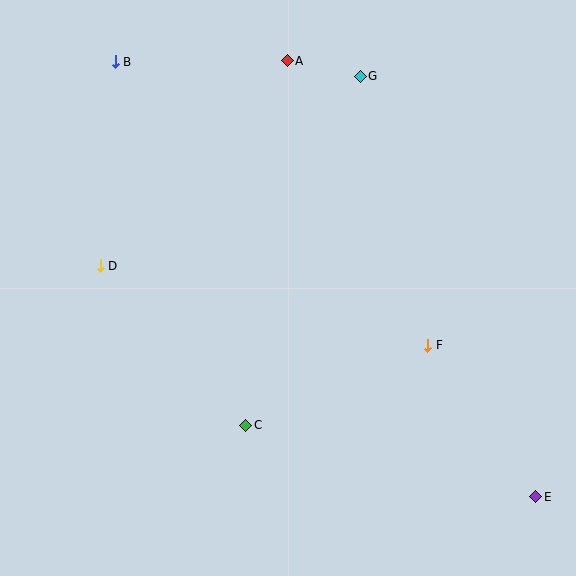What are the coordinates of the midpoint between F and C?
The midpoint between F and C is at (337, 385).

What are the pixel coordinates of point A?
Point A is at (287, 61).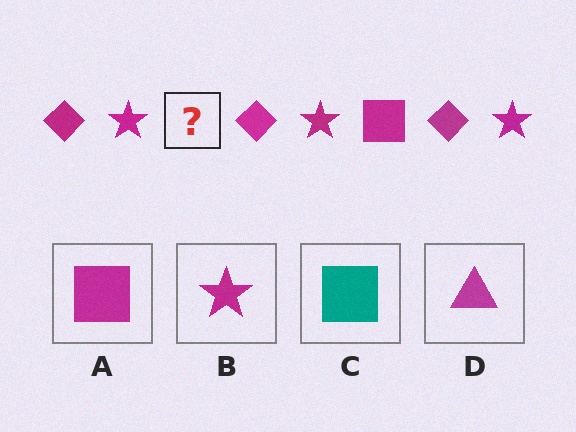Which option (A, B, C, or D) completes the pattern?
A.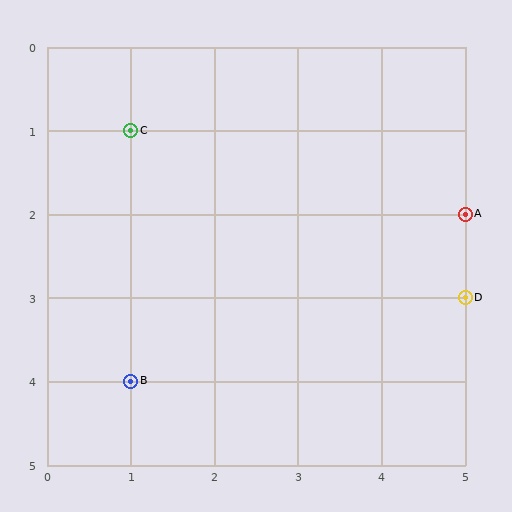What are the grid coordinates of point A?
Point A is at grid coordinates (5, 2).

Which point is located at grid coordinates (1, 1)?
Point C is at (1, 1).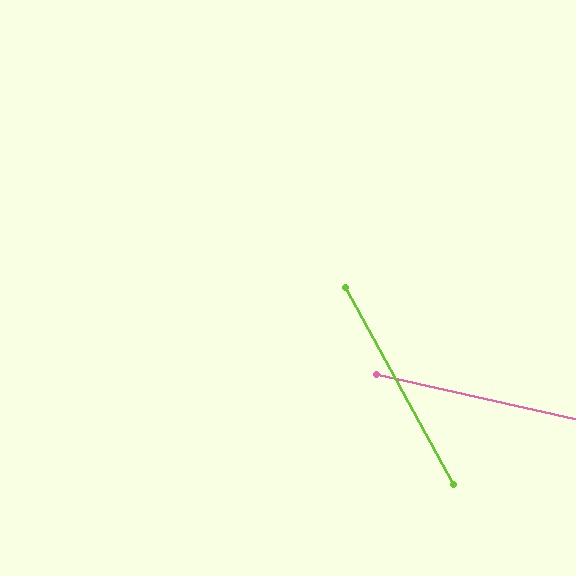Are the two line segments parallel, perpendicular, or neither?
Neither parallel nor perpendicular — they differ by about 49°.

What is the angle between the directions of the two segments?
Approximately 49 degrees.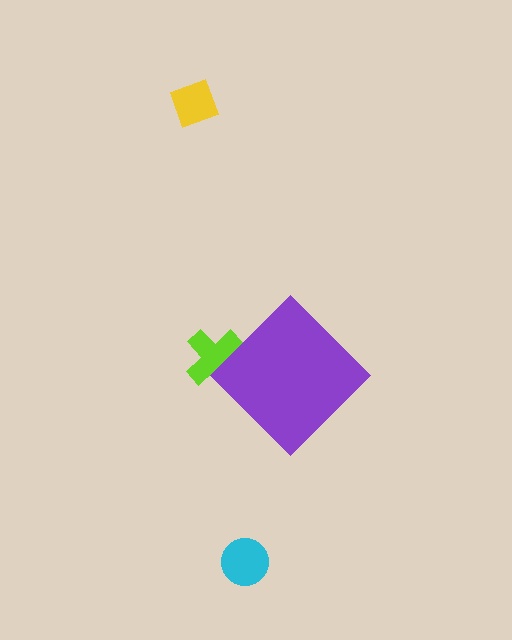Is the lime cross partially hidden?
Yes, the lime cross is partially hidden behind the purple diamond.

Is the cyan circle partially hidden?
No, the cyan circle is fully visible.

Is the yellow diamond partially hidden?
No, the yellow diamond is fully visible.